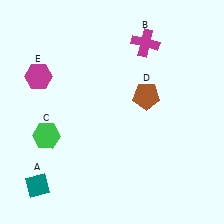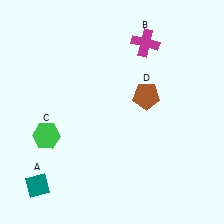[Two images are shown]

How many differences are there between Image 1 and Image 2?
There is 1 difference between the two images.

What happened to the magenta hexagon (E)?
The magenta hexagon (E) was removed in Image 2. It was in the top-left area of Image 1.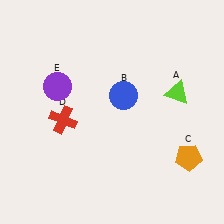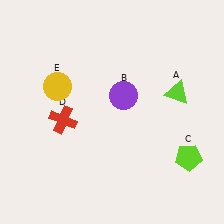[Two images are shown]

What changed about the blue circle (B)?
In Image 1, B is blue. In Image 2, it changed to purple.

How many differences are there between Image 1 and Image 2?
There are 3 differences between the two images.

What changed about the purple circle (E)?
In Image 1, E is purple. In Image 2, it changed to yellow.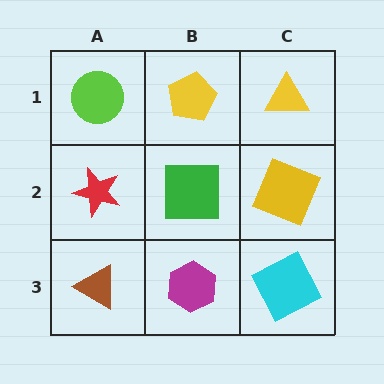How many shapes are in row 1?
3 shapes.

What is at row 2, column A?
A red star.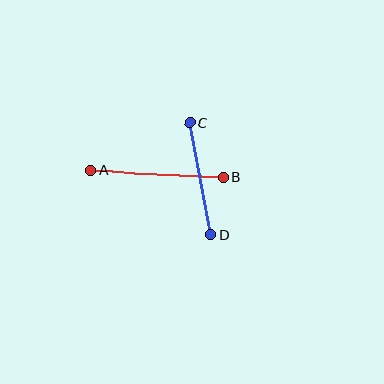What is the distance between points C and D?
The distance is approximately 114 pixels.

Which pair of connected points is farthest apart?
Points A and B are farthest apart.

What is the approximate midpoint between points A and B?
The midpoint is at approximately (157, 174) pixels.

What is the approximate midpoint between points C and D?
The midpoint is at approximately (200, 179) pixels.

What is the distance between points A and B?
The distance is approximately 133 pixels.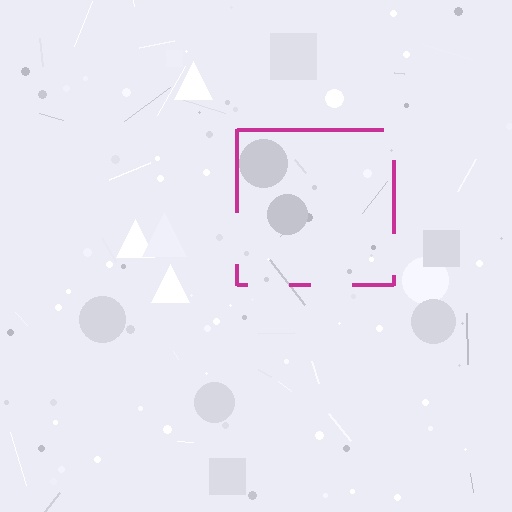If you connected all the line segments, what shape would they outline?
They would outline a square.